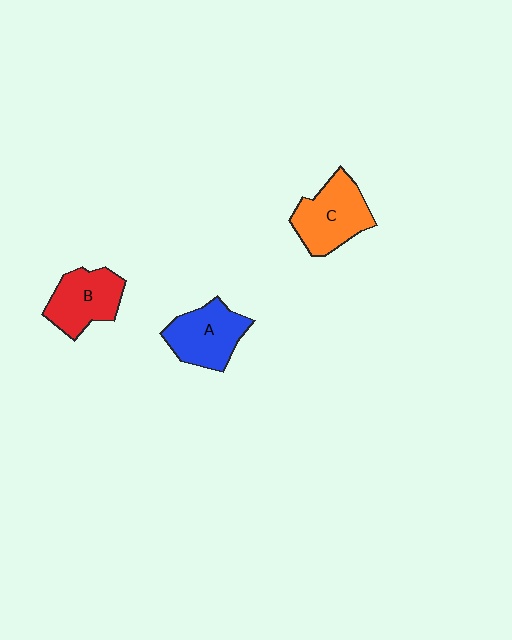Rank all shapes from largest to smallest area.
From largest to smallest: C (orange), A (blue), B (red).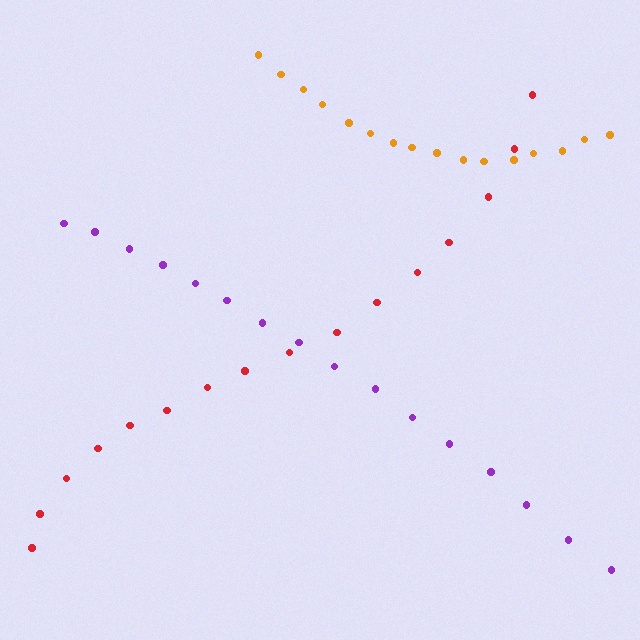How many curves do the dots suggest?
There are 3 distinct paths.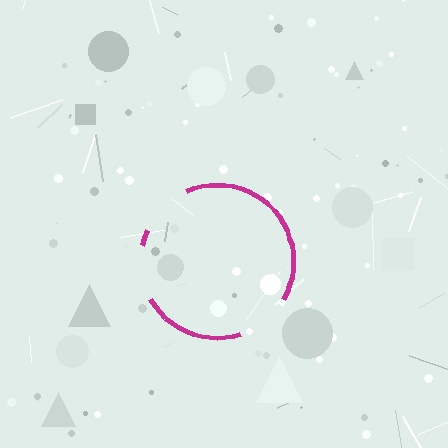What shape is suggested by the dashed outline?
The dashed outline suggests a circle.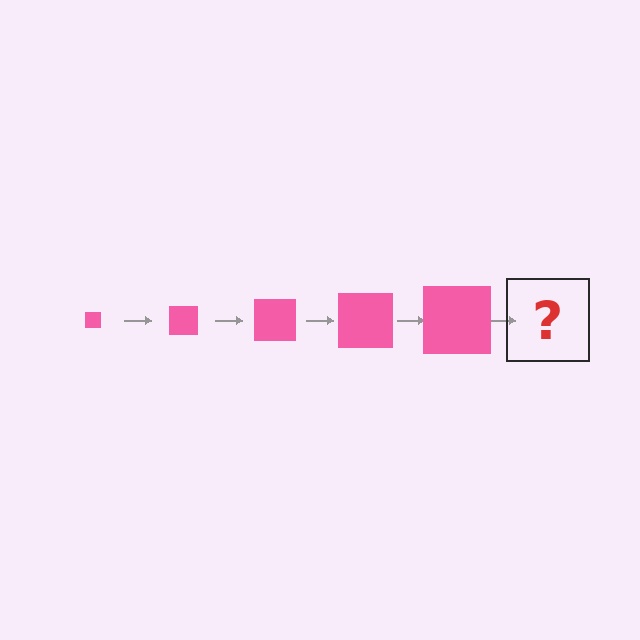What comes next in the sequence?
The next element should be a pink square, larger than the previous one.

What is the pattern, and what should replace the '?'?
The pattern is that the square gets progressively larger each step. The '?' should be a pink square, larger than the previous one.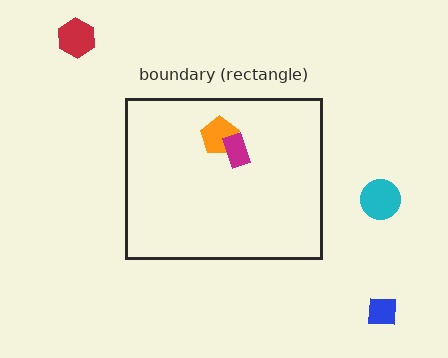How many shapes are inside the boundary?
2 inside, 3 outside.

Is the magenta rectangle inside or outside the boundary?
Inside.